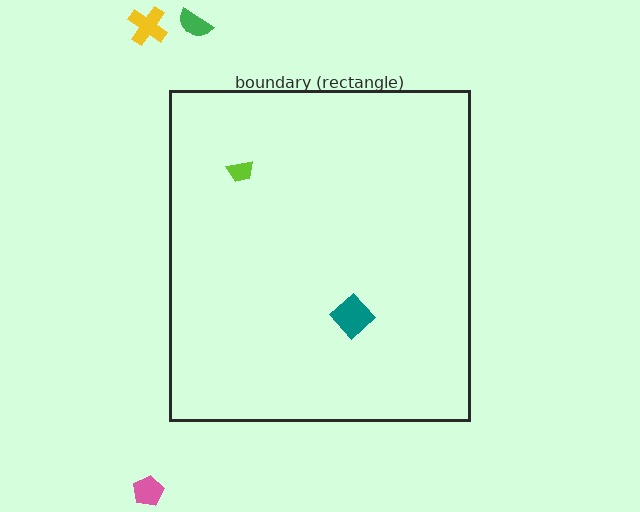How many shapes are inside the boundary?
2 inside, 3 outside.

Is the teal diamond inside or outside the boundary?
Inside.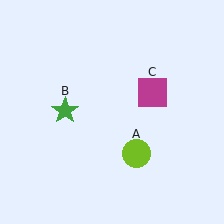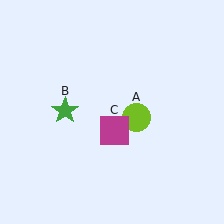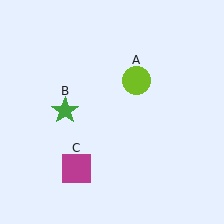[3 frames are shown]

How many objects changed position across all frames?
2 objects changed position: lime circle (object A), magenta square (object C).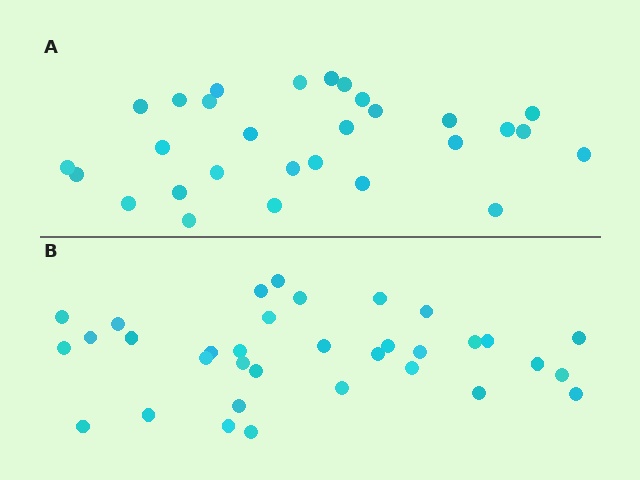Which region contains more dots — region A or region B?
Region B (the bottom region) has more dots.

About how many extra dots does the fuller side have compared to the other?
Region B has about 5 more dots than region A.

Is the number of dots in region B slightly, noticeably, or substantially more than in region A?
Region B has only slightly more — the two regions are fairly close. The ratio is roughly 1.2 to 1.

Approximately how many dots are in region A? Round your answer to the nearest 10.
About 30 dots. (The exact count is 29, which rounds to 30.)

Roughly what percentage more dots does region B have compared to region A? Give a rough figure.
About 15% more.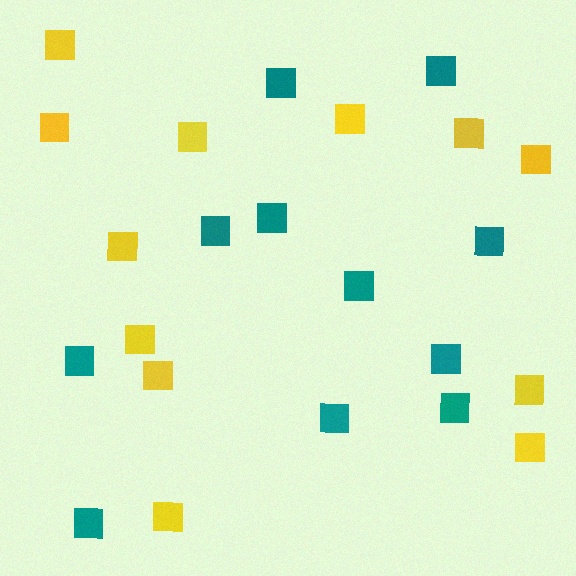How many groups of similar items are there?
There are 2 groups: one group of yellow squares (12) and one group of teal squares (11).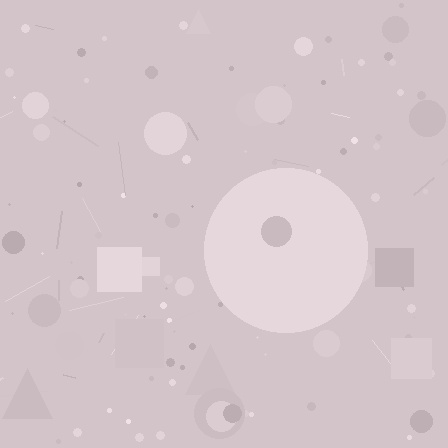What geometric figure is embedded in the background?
A circle is embedded in the background.